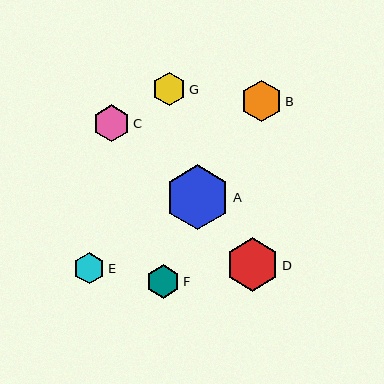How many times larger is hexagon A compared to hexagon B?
Hexagon A is approximately 1.6 times the size of hexagon B.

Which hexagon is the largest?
Hexagon A is the largest with a size of approximately 64 pixels.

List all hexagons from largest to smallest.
From largest to smallest: A, D, B, C, F, G, E.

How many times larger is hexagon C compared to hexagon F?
Hexagon C is approximately 1.1 times the size of hexagon F.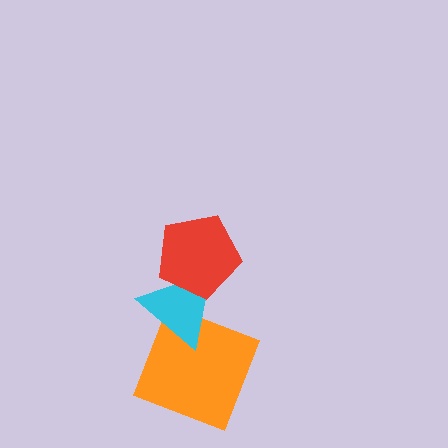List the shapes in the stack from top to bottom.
From top to bottom: the red pentagon, the cyan triangle, the orange square.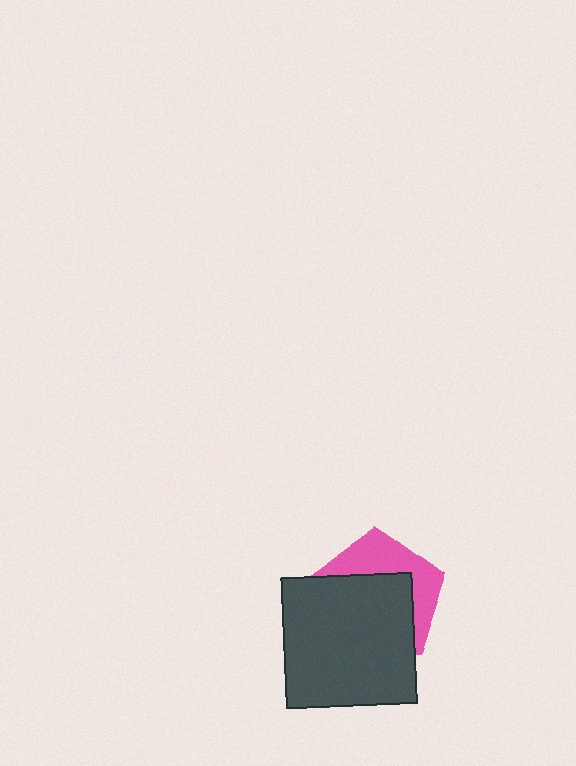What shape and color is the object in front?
The object in front is a dark gray square.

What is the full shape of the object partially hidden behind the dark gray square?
The partially hidden object is a pink pentagon.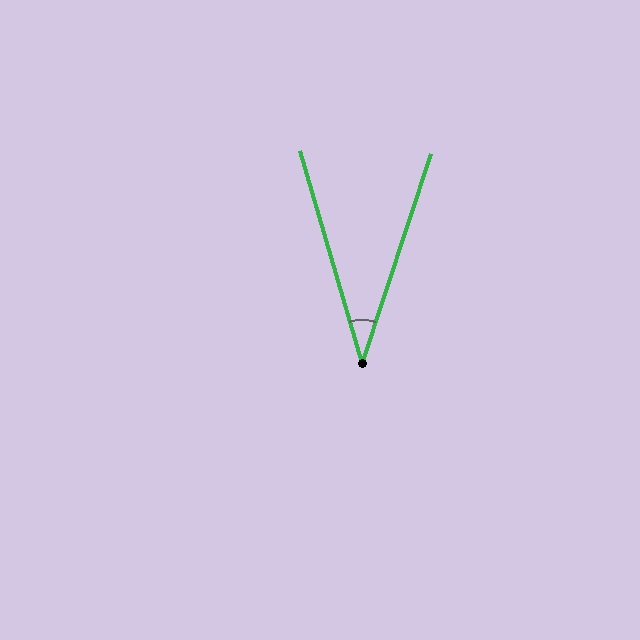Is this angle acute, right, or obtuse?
It is acute.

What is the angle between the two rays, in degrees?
Approximately 34 degrees.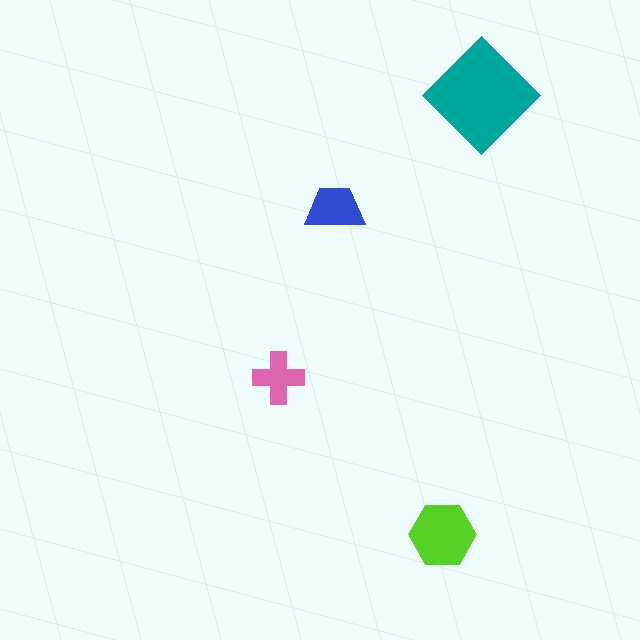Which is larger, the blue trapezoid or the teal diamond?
The teal diamond.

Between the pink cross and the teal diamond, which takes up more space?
The teal diamond.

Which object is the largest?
The teal diamond.